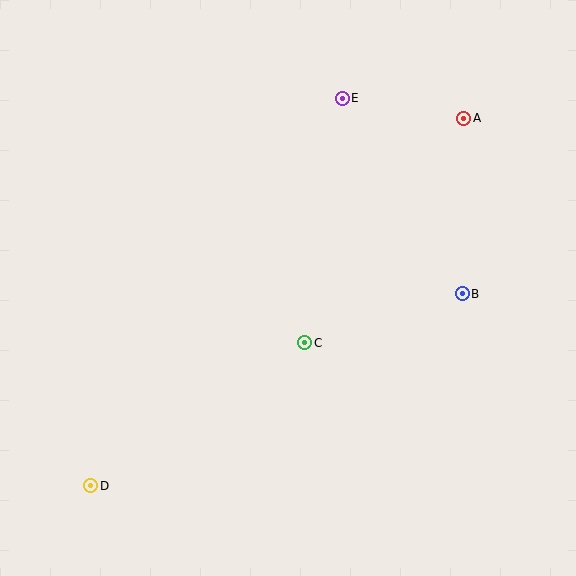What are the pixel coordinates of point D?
Point D is at (91, 486).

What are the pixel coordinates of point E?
Point E is at (342, 98).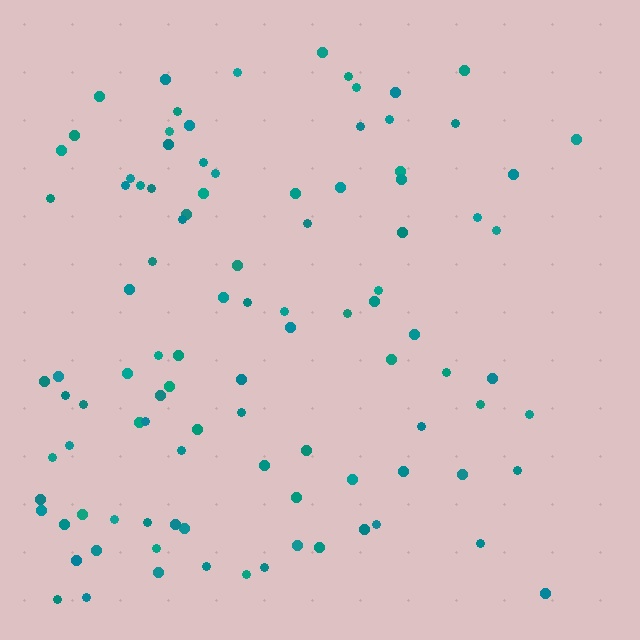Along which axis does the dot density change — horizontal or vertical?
Horizontal.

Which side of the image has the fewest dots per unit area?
The right.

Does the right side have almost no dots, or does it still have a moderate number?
Still a moderate number, just noticeably fewer than the left.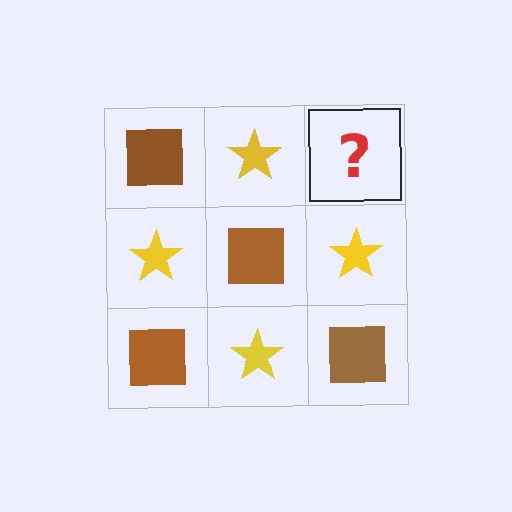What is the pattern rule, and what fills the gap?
The rule is that it alternates brown square and yellow star in a checkerboard pattern. The gap should be filled with a brown square.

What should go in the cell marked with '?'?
The missing cell should contain a brown square.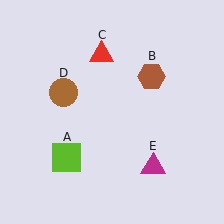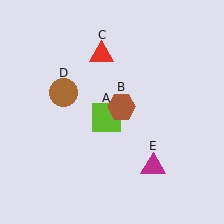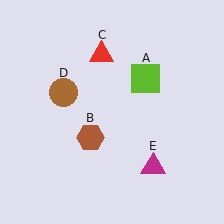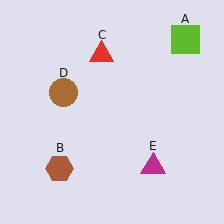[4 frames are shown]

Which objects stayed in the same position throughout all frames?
Red triangle (object C) and brown circle (object D) and magenta triangle (object E) remained stationary.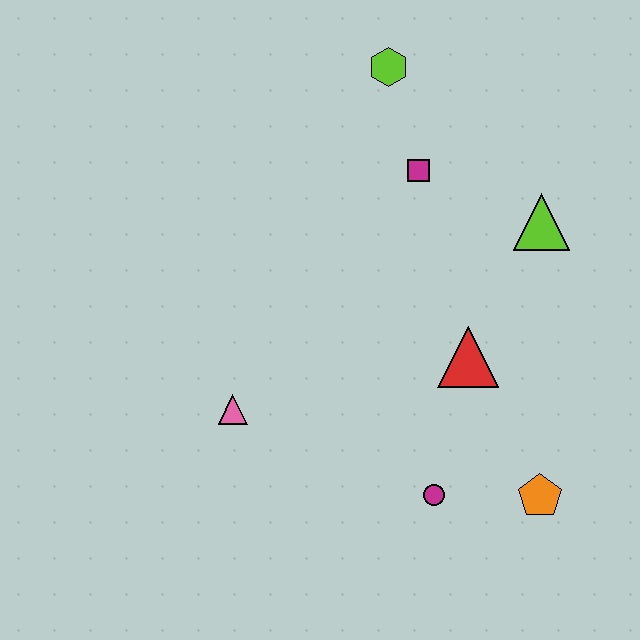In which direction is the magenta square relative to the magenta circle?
The magenta square is above the magenta circle.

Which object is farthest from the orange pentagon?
The lime hexagon is farthest from the orange pentagon.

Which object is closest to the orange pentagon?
The magenta circle is closest to the orange pentagon.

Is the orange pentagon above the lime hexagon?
No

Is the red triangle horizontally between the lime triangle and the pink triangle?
Yes